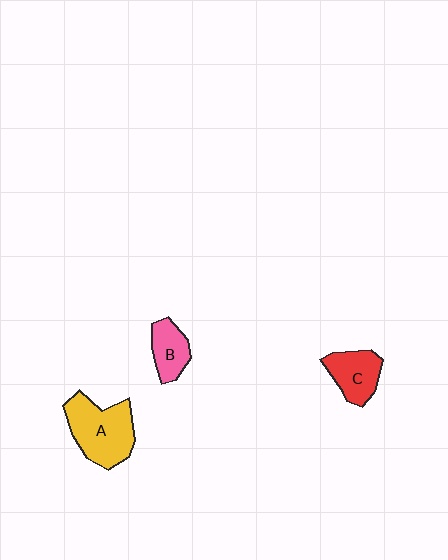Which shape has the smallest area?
Shape B (pink).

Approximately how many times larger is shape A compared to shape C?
Approximately 1.6 times.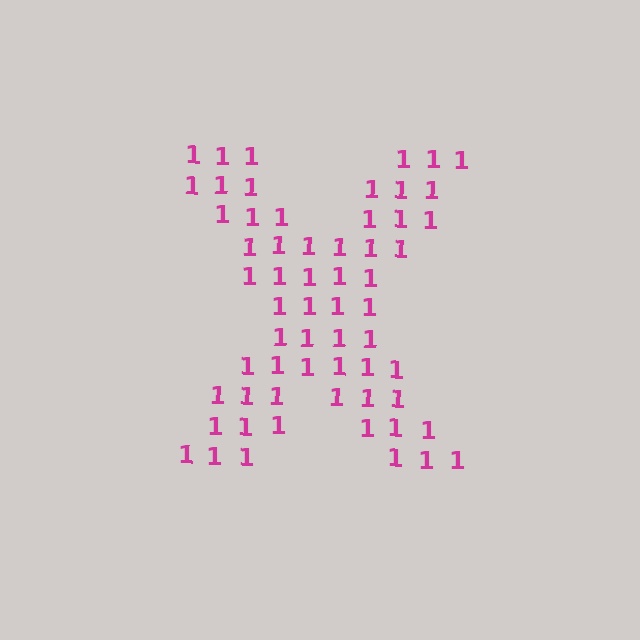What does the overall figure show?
The overall figure shows the letter X.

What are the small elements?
The small elements are digit 1's.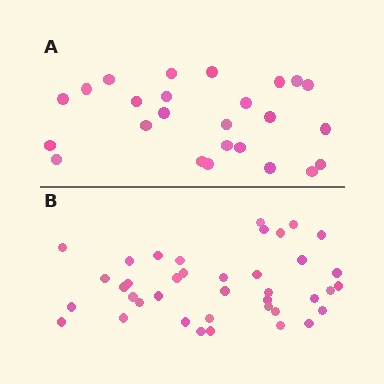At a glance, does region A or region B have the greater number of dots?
Region B (the bottom region) has more dots.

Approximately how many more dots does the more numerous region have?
Region B has approximately 15 more dots than region A.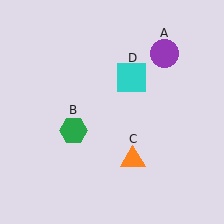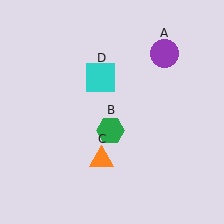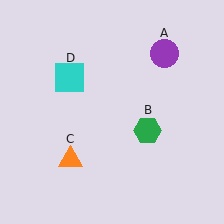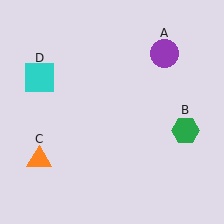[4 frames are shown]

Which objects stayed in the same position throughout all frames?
Purple circle (object A) remained stationary.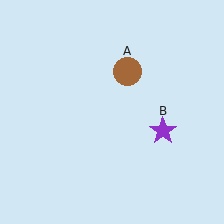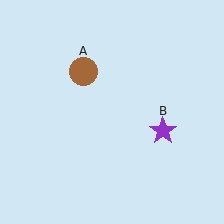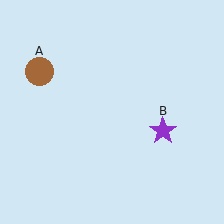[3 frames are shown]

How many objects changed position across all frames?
1 object changed position: brown circle (object A).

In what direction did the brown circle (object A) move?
The brown circle (object A) moved left.